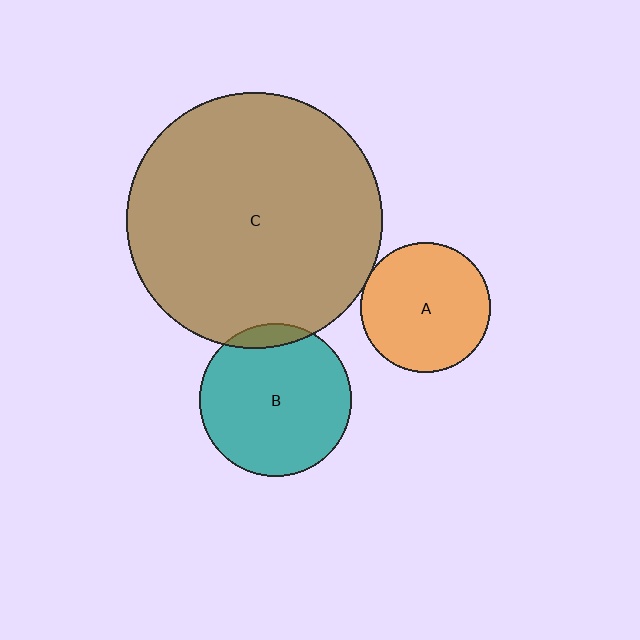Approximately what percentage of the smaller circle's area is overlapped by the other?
Approximately 5%.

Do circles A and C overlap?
Yes.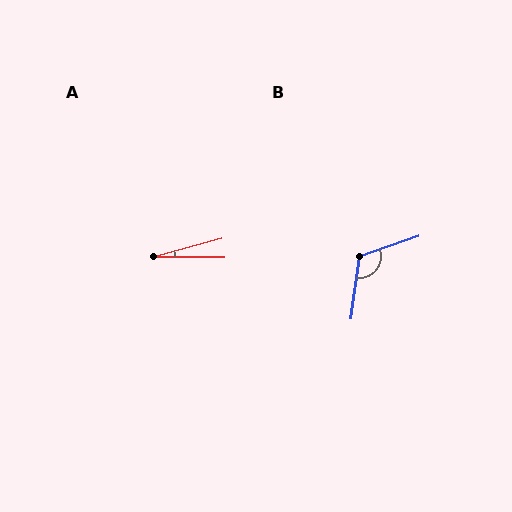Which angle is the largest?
B, at approximately 117 degrees.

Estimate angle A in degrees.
Approximately 15 degrees.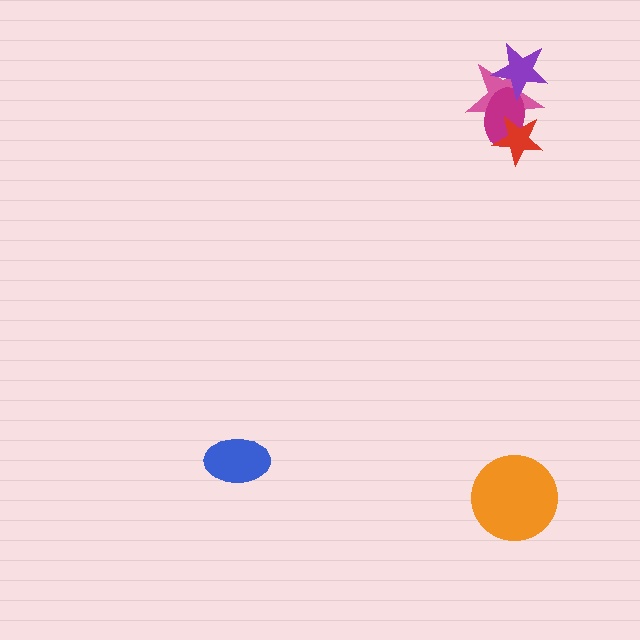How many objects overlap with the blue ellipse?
0 objects overlap with the blue ellipse.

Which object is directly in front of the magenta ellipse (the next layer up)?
The red star is directly in front of the magenta ellipse.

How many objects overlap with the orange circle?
0 objects overlap with the orange circle.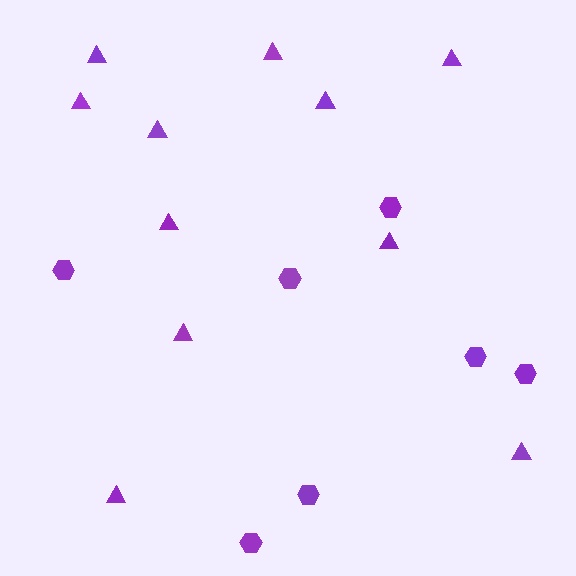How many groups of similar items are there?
There are 2 groups: one group of hexagons (7) and one group of triangles (11).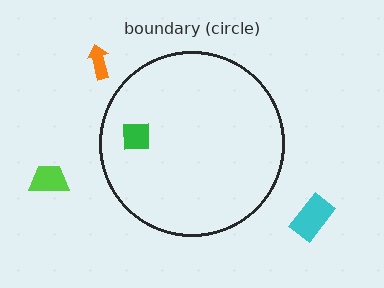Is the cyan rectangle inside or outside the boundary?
Outside.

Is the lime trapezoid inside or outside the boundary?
Outside.